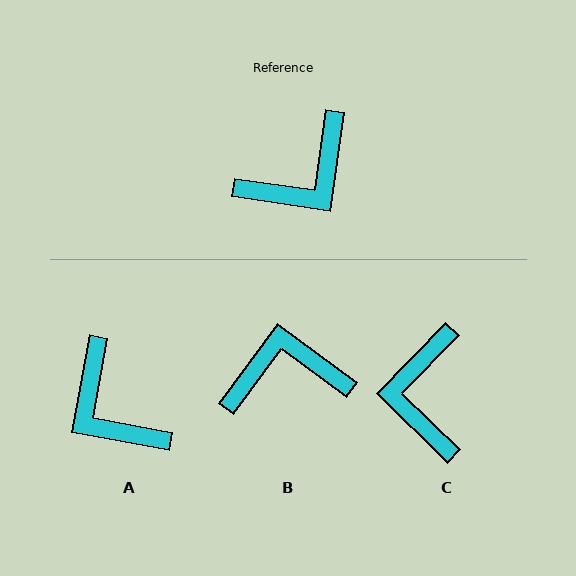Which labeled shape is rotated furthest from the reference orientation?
B, about 152 degrees away.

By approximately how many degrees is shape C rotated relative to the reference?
Approximately 126 degrees clockwise.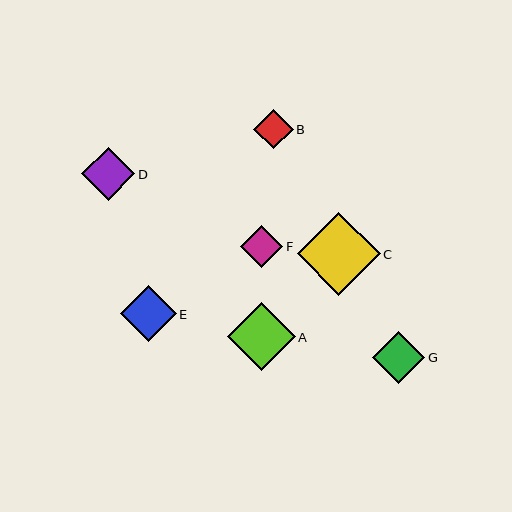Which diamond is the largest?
Diamond C is the largest with a size of approximately 83 pixels.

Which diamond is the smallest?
Diamond B is the smallest with a size of approximately 40 pixels.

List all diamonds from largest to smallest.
From largest to smallest: C, A, E, D, G, F, B.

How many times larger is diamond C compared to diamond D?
Diamond C is approximately 1.5 times the size of diamond D.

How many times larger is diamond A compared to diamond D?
Diamond A is approximately 1.3 times the size of diamond D.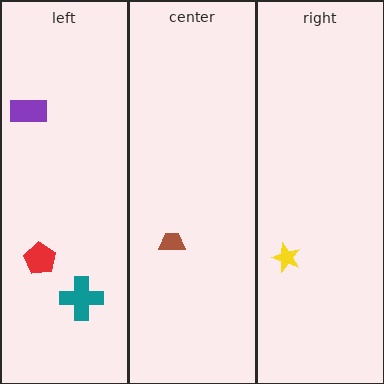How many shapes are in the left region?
3.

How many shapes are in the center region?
1.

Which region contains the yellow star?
The right region.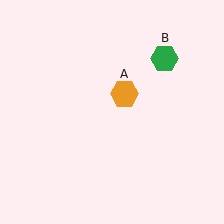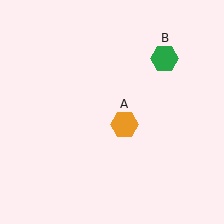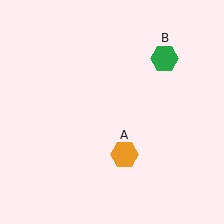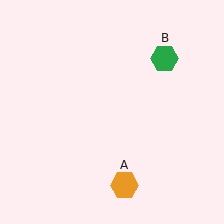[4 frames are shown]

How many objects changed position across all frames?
1 object changed position: orange hexagon (object A).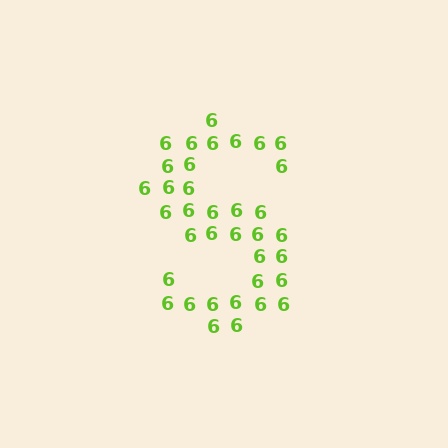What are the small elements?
The small elements are digit 6's.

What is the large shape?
The large shape is the letter S.